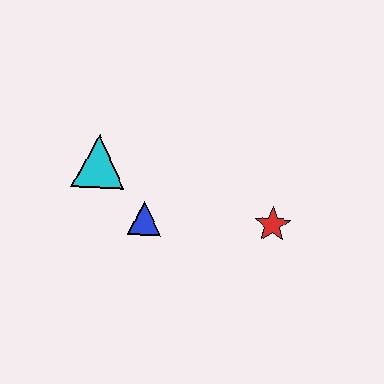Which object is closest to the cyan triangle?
The blue triangle is closest to the cyan triangle.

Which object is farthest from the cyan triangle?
The red star is farthest from the cyan triangle.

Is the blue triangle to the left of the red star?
Yes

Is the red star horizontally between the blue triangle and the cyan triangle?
No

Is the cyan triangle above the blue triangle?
Yes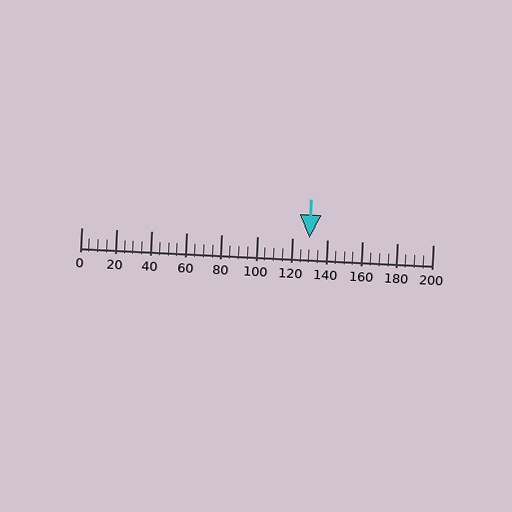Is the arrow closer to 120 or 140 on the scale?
The arrow is closer to 140.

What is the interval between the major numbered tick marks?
The major tick marks are spaced 20 units apart.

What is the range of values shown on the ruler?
The ruler shows values from 0 to 200.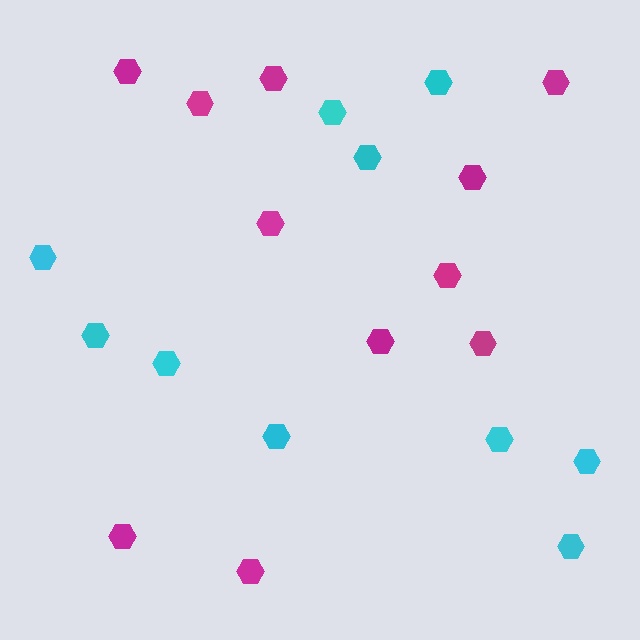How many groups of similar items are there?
There are 2 groups: one group of magenta hexagons (11) and one group of cyan hexagons (10).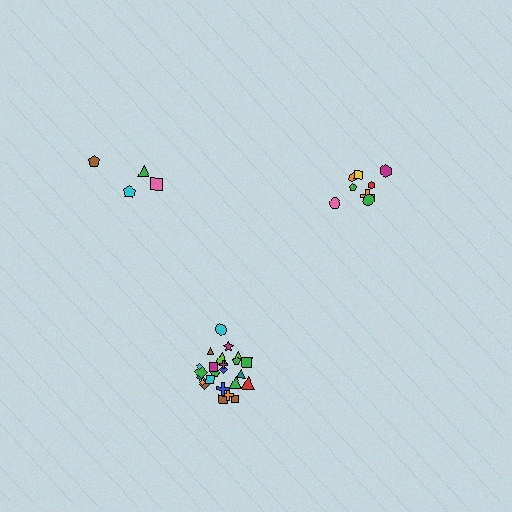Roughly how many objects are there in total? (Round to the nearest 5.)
Roughly 35 objects in total.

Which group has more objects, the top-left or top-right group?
The top-right group.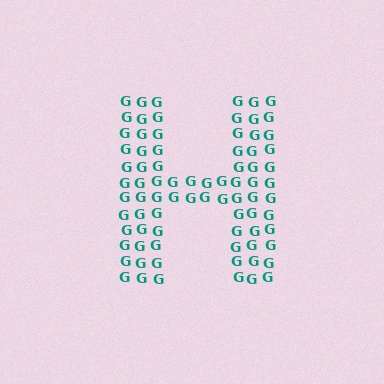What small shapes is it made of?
It is made of small letter G's.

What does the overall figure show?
The overall figure shows the letter H.